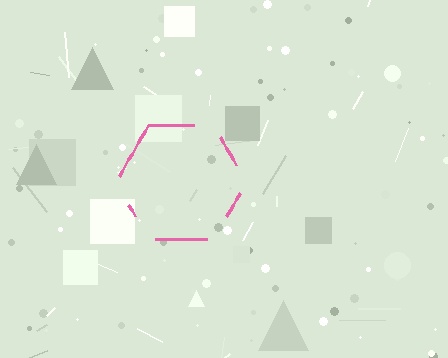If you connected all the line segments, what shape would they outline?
They would outline a hexagon.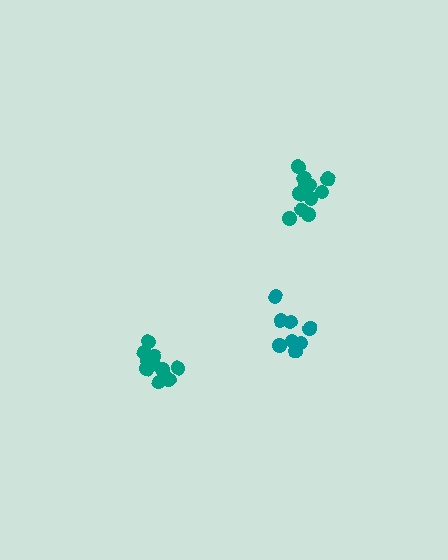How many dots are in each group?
Group 1: 12 dots, Group 2: 11 dots, Group 3: 8 dots (31 total).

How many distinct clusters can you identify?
There are 3 distinct clusters.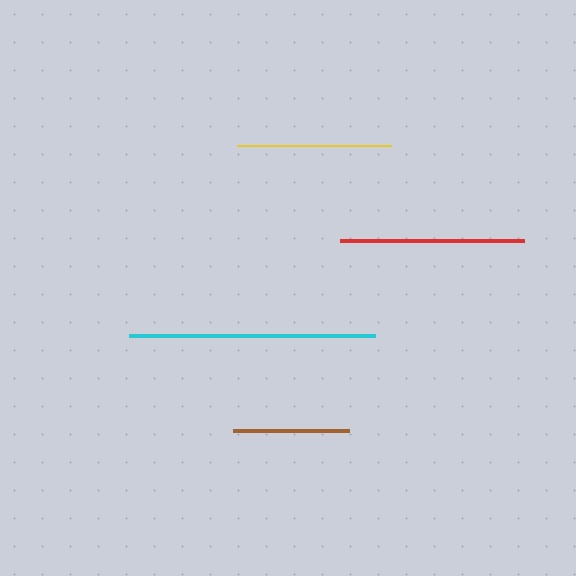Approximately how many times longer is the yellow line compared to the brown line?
The yellow line is approximately 1.3 times the length of the brown line.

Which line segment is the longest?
The cyan line is the longest at approximately 247 pixels.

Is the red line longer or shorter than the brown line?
The red line is longer than the brown line.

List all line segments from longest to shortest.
From longest to shortest: cyan, red, yellow, brown.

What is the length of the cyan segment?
The cyan segment is approximately 247 pixels long.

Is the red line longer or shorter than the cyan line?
The cyan line is longer than the red line.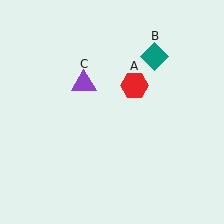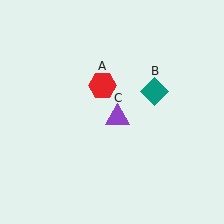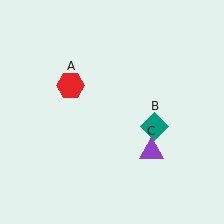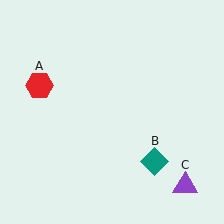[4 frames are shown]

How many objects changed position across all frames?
3 objects changed position: red hexagon (object A), teal diamond (object B), purple triangle (object C).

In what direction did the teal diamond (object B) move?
The teal diamond (object B) moved down.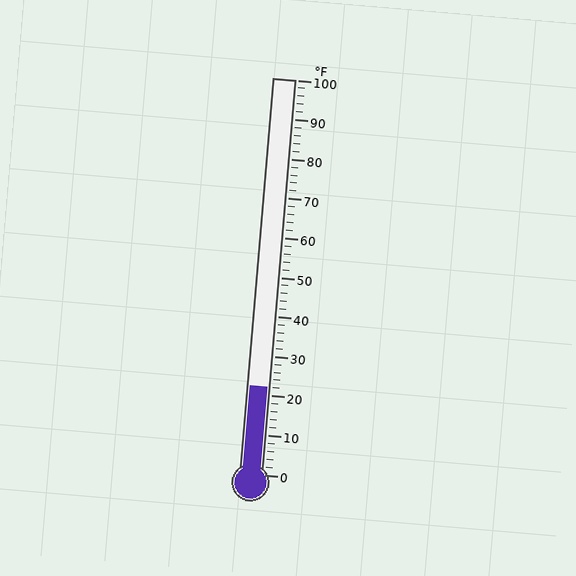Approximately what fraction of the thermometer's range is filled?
The thermometer is filled to approximately 20% of its range.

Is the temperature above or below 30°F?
The temperature is below 30°F.